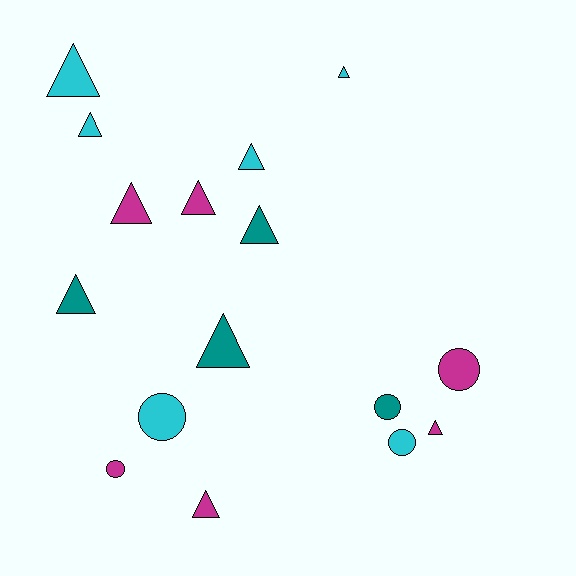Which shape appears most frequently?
Triangle, with 11 objects.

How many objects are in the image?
There are 16 objects.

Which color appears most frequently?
Cyan, with 6 objects.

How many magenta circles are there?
There are 2 magenta circles.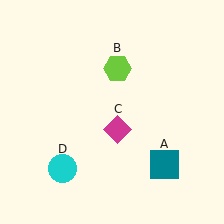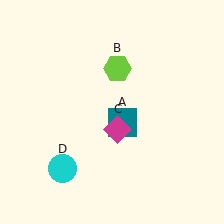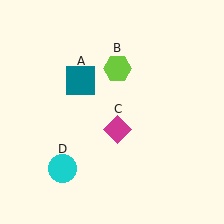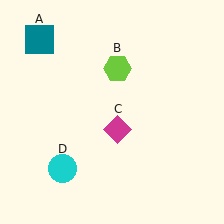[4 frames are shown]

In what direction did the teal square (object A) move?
The teal square (object A) moved up and to the left.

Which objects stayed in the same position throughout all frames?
Lime hexagon (object B) and magenta diamond (object C) and cyan circle (object D) remained stationary.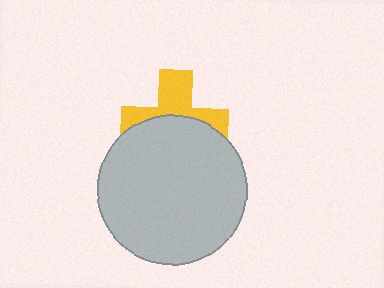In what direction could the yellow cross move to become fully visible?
The yellow cross could move up. That would shift it out from behind the light gray circle entirely.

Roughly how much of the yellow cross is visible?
About half of it is visible (roughly 46%).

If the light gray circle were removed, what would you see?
You would see the complete yellow cross.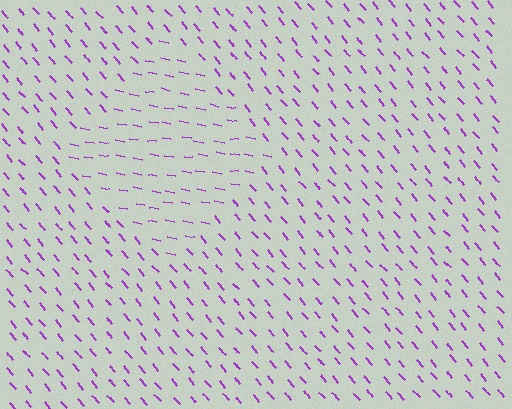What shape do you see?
I see a diamond.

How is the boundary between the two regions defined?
The boundary is defined purely by a change in line orientation (approximately 39 degrees difference). All lines are the same color and thickness.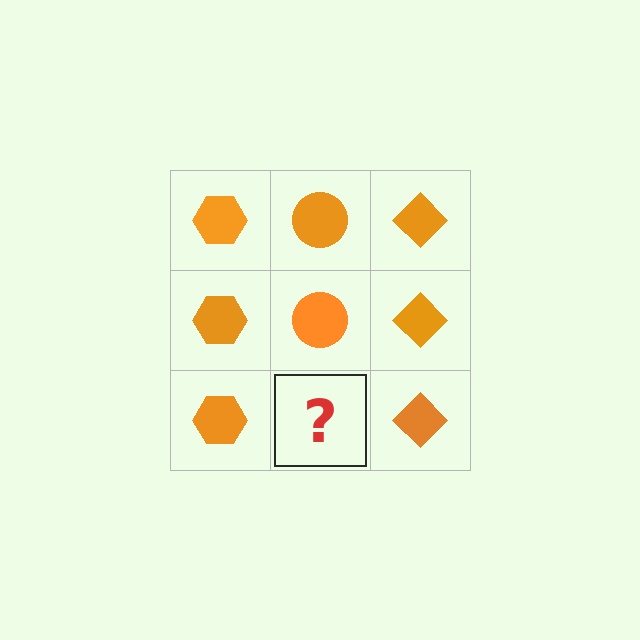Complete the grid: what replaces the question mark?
The question mark should be replaced with an orange circle.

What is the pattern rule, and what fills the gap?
The rule is that each column has a consistent shape. The gap should be filled with an orange circle.